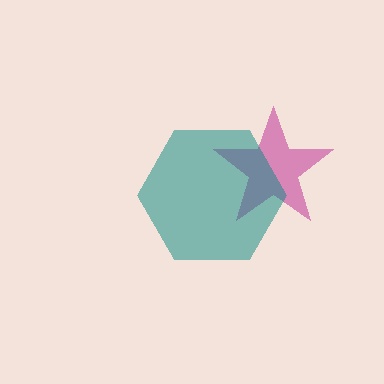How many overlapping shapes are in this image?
There are 2 overlapping shapes in the image.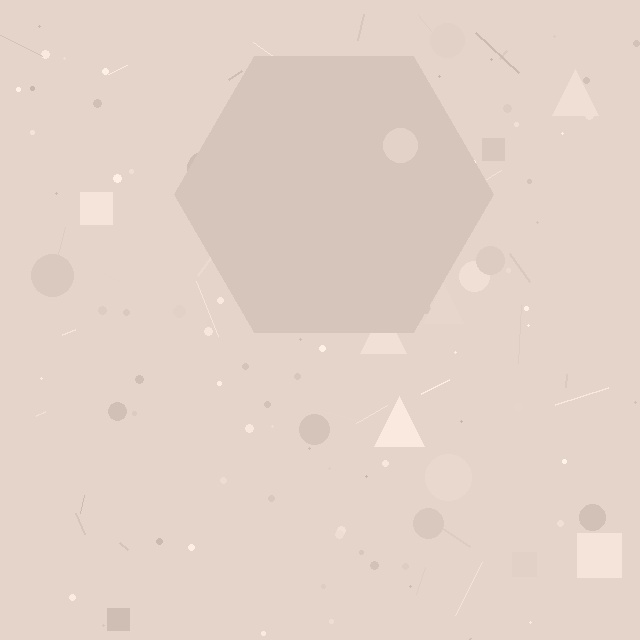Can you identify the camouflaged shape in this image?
The camouflaged shape is a hexagon.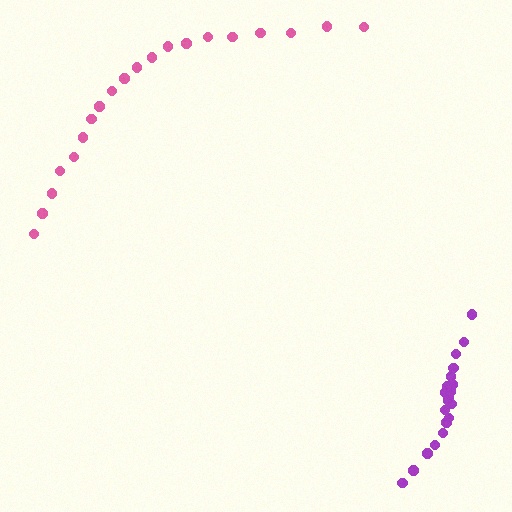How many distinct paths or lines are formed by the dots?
There are 2 distinct paths.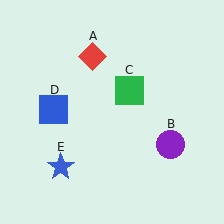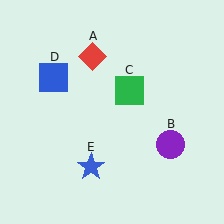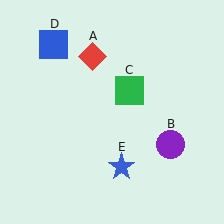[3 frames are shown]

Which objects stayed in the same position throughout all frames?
Red diamond (object A) and purple circle (object B) and green square (object C) remained stationary.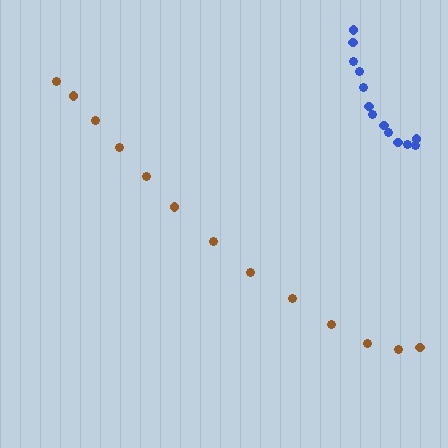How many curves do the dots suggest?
There are 2 distinct paths.